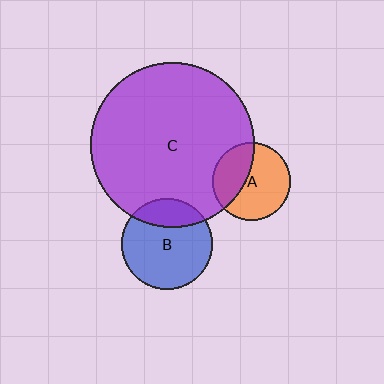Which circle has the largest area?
Circle C (purple).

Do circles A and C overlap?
Yes.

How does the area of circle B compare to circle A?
Approximately 1.3 times.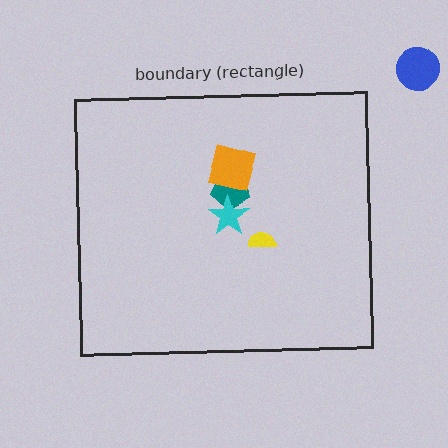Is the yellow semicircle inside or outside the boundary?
Inside.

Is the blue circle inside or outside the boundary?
Outside.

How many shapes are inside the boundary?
4 inside, 1 outside.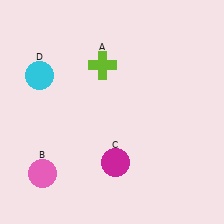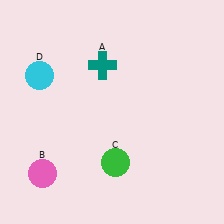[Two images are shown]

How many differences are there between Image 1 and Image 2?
There are 2 differences between the two images.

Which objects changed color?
A changed from lime to teal. C changed from magenta to green.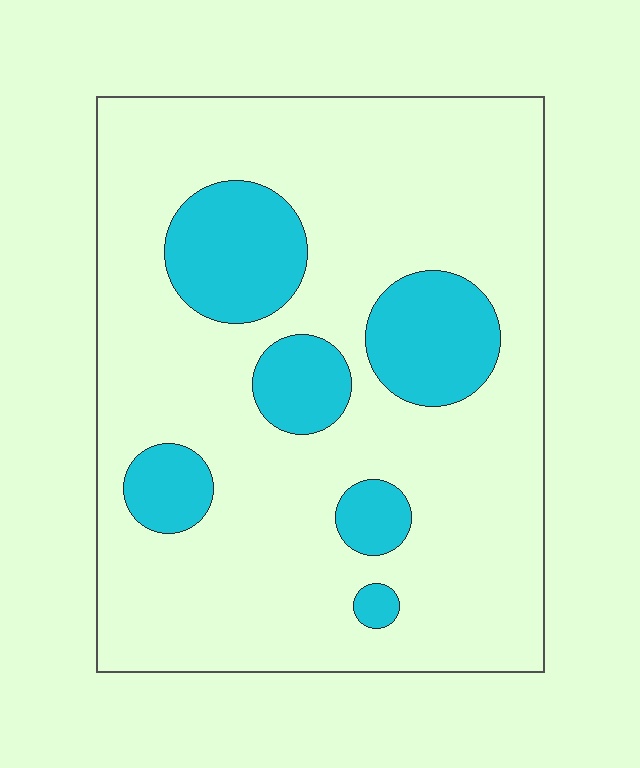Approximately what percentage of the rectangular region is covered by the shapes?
Approximately 20%.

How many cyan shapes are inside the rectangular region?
6.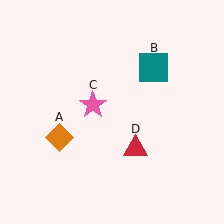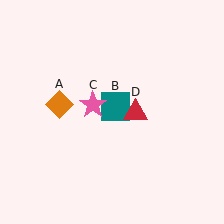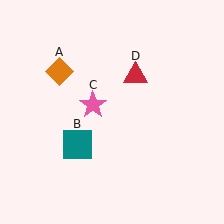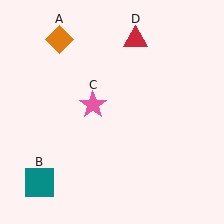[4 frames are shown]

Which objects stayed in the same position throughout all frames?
Pink star (object C) remained stationary.